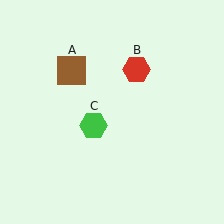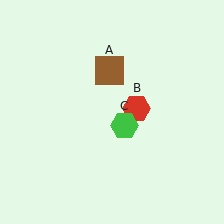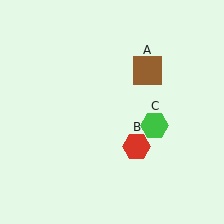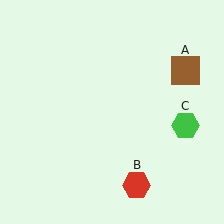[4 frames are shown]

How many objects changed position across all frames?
3 objects changed position: brown square (object A), red hexagon (object B), green hexagon (object C).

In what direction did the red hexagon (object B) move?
The red hexagon (object B) moved down.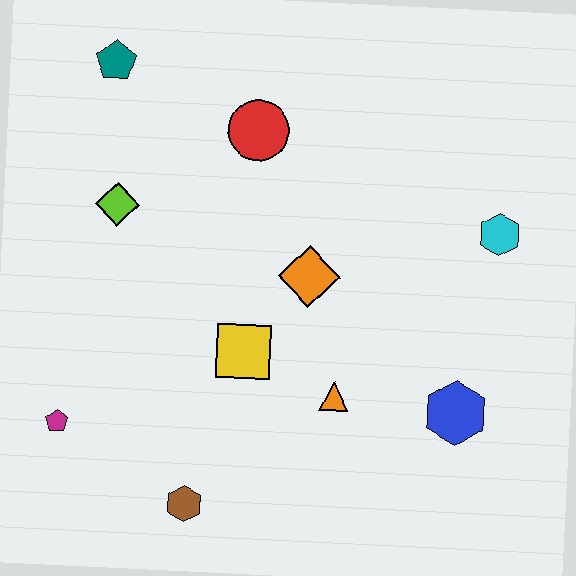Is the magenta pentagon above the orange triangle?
No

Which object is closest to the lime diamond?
The teal pentagon is closest to the lime diamond.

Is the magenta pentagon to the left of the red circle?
Yes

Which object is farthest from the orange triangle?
The teal pentagon is farthest from the orange triangle.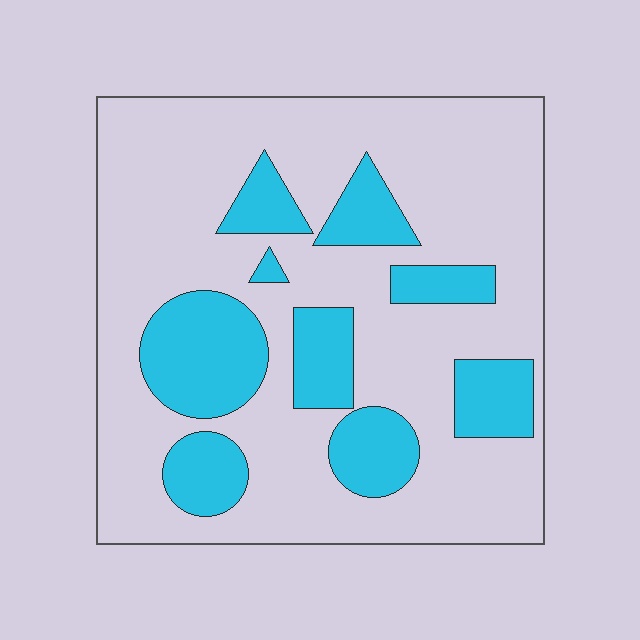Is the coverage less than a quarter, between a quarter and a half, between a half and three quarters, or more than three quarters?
Between a quarter and a half.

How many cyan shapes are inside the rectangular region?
9.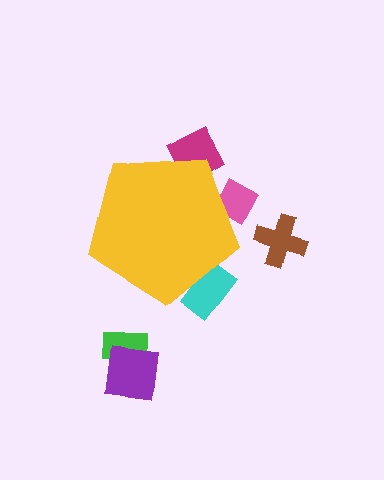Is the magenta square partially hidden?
Yes, the magenta square is partially hidden behind the yellow pentagon.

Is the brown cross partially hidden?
No, the brown cross is fully visible.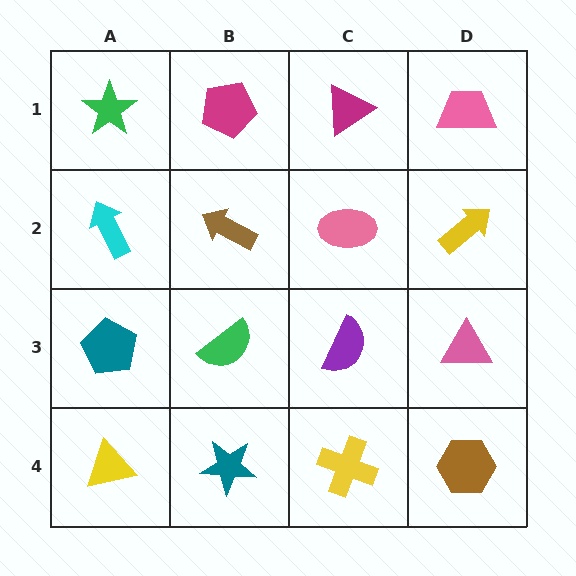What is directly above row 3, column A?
A cyan arrow.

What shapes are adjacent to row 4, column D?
A pink triangle (row 3, column D), a yellow cross (row 4, column C).